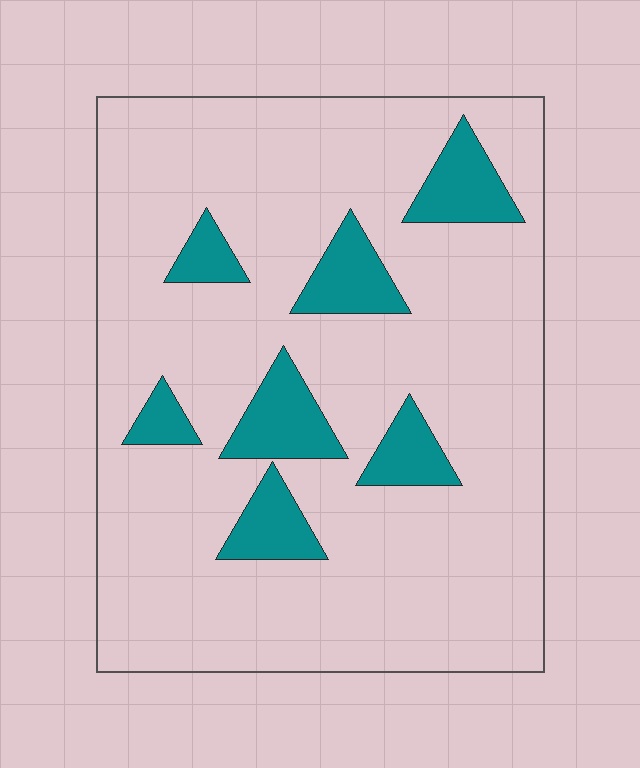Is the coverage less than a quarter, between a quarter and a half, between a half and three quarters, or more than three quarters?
Less than a quarter.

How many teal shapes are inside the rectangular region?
7.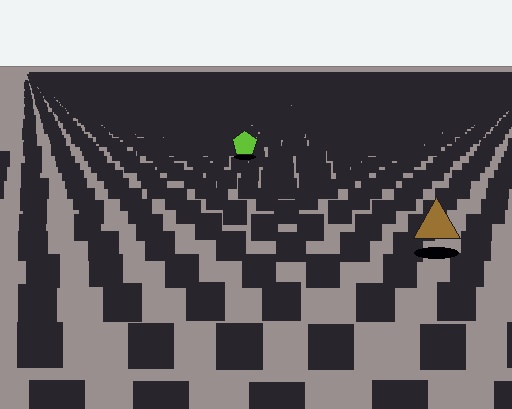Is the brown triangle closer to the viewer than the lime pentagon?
Yes. The brown triangle is closer — you can tell from the texture gradient: the ground texture is coarser near it.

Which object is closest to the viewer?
The brown triangle is closest. The texture marks near it are larger and more spread out.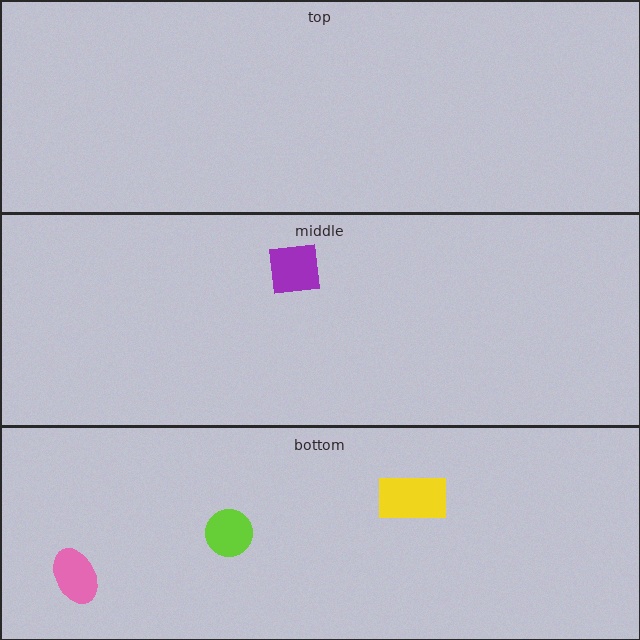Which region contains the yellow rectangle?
The bottom region.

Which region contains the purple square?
The middle region.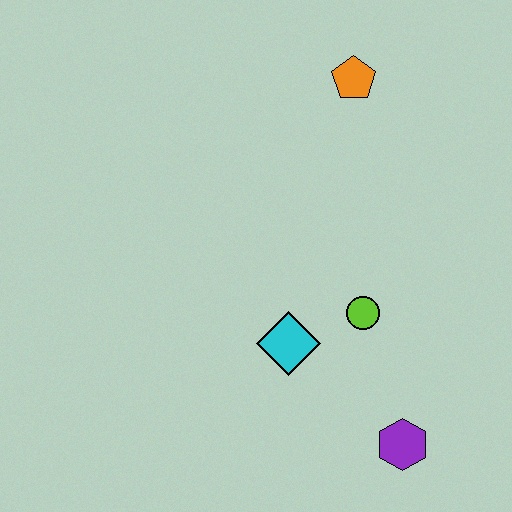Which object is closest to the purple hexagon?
The lime circle is closest to the purple hexagon.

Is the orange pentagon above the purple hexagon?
Yes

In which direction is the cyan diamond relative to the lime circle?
The cyan diamond is to the left of the lime circle.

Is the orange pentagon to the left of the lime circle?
Yes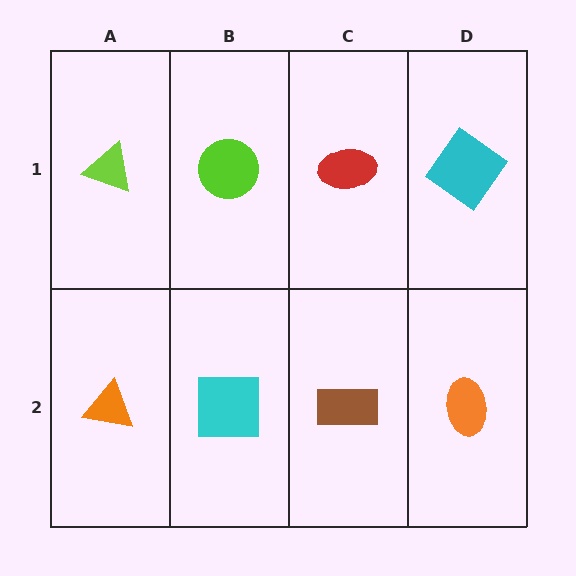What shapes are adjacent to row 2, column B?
A lime circle (row 1, column B), an orange triangle (row 2, column A), a brown rectangle (row 2, column C).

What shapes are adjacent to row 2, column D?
A cyan diamond (row 1, column D), a brown rectangle (row 2, column C).